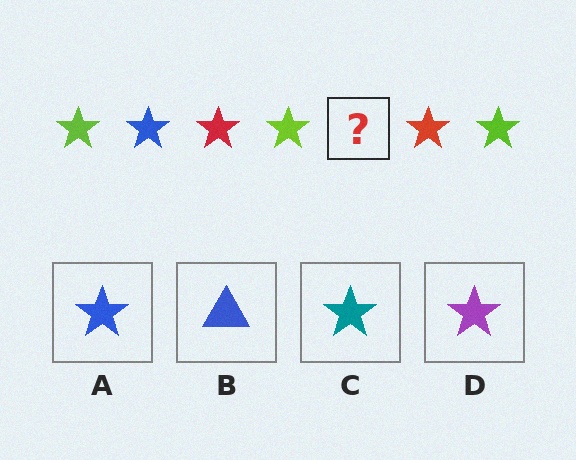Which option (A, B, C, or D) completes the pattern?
A.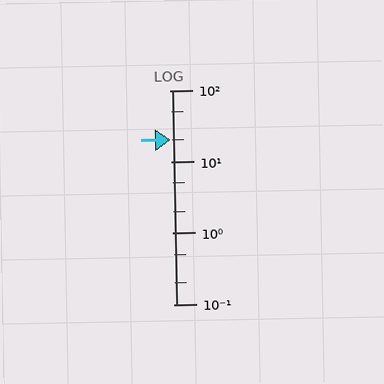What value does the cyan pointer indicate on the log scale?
The pointer indicates approximately 20.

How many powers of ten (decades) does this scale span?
The scale spans 3 decades, from 0.1 to 100.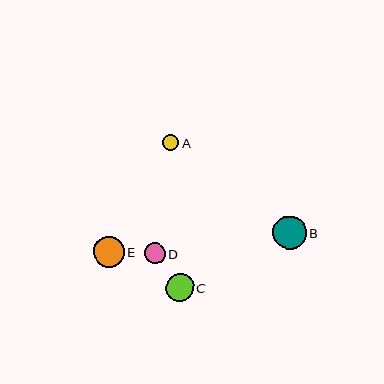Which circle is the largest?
Circle B is the largest with a size of approximately 34 pixels.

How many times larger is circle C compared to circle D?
Circle C is approximately 1.3 times the size of circle D.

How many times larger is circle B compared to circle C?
Circle B is approximately 1.2 times the size of circle C.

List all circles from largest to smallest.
From largest to smallest: B, E, C, D, A.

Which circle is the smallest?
Circle A is the smallest with a size of approximately 16 pixels.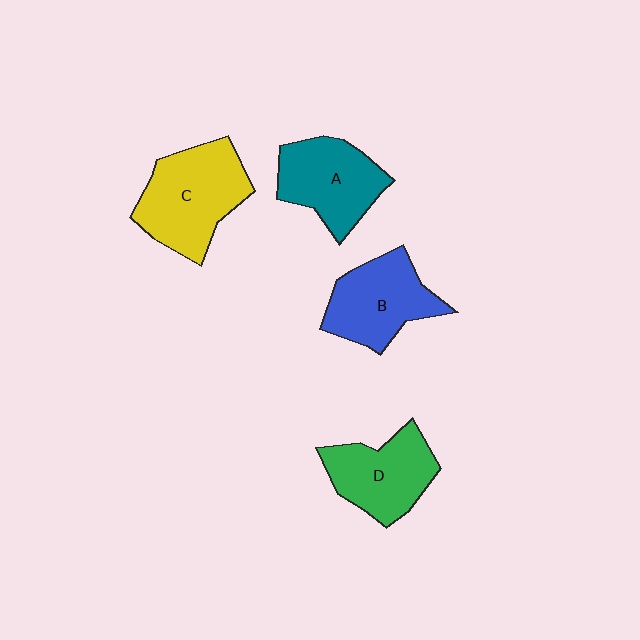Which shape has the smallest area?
Shape D (green).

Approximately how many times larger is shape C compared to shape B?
Approximately 1.2 times.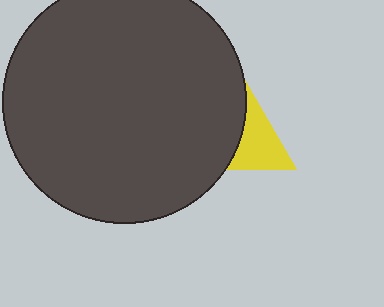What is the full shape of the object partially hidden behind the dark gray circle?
The partially hidden object is a yellow triangle.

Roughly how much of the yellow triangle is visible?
A small part of it is visible (roughly 43%).